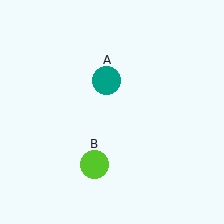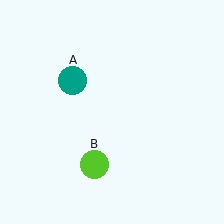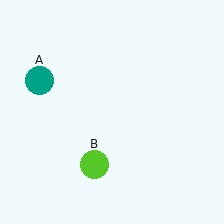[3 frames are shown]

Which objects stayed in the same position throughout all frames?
Lime circle (object B) remained stationary.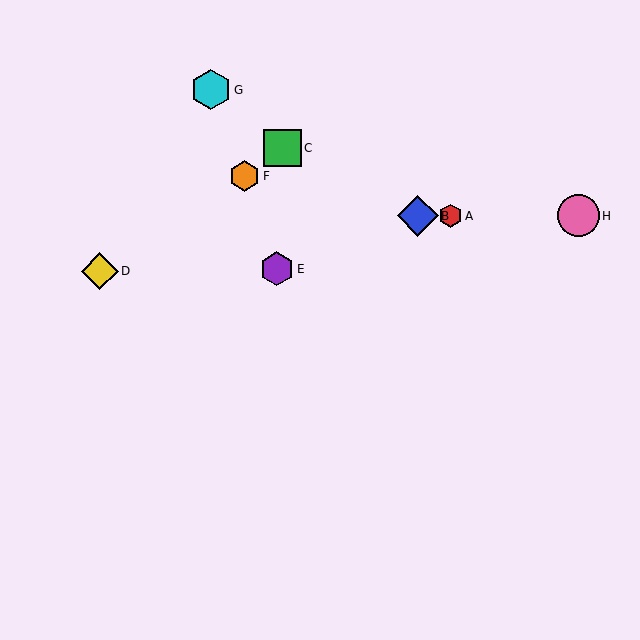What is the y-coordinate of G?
Object G is at y≈90.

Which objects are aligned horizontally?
Objects A, B, H are aligned horizontally.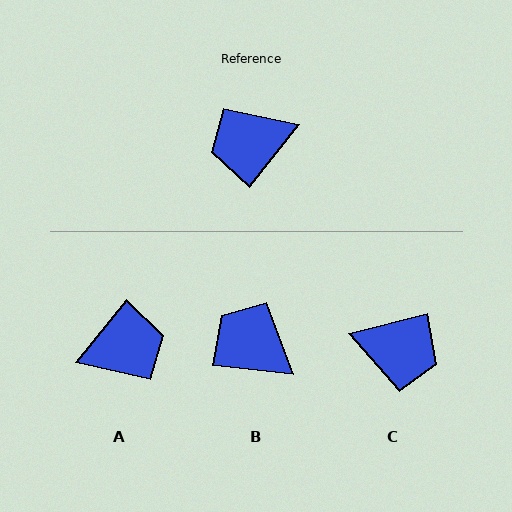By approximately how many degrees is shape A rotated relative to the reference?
Approximately 179 degrees counter-clockwise.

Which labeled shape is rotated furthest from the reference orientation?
A, about 179 degrees away.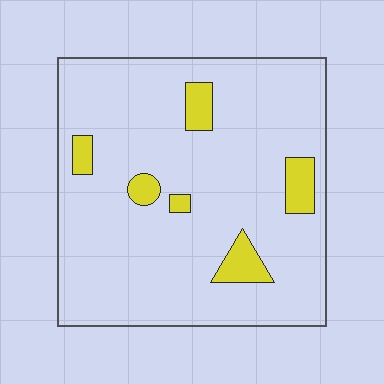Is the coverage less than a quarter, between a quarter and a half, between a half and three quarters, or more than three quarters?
Less than a quarter.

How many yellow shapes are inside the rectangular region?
6.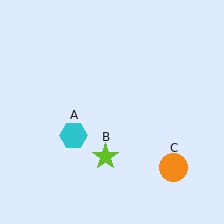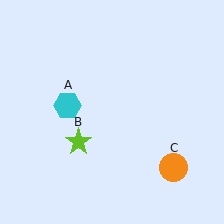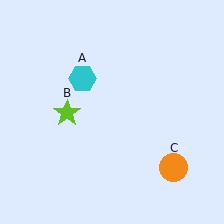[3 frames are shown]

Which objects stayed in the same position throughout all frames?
Orange circle (object C) remained stationary.